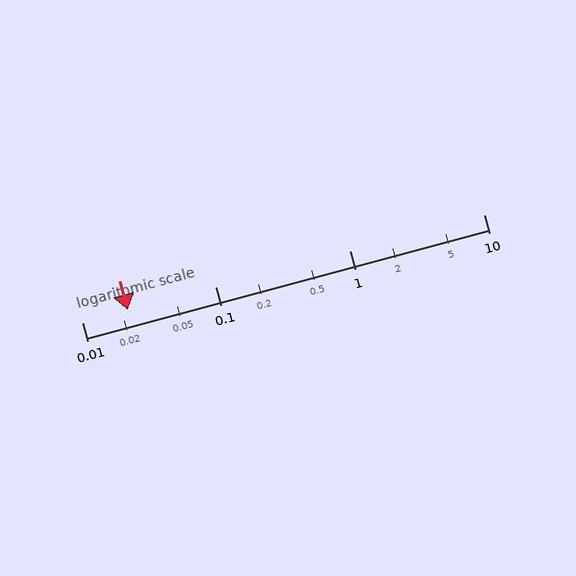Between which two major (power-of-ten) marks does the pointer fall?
The pointer is between 0.01 and 0.1.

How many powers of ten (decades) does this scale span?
The scale spans 3 decades, from 0.01 to 10.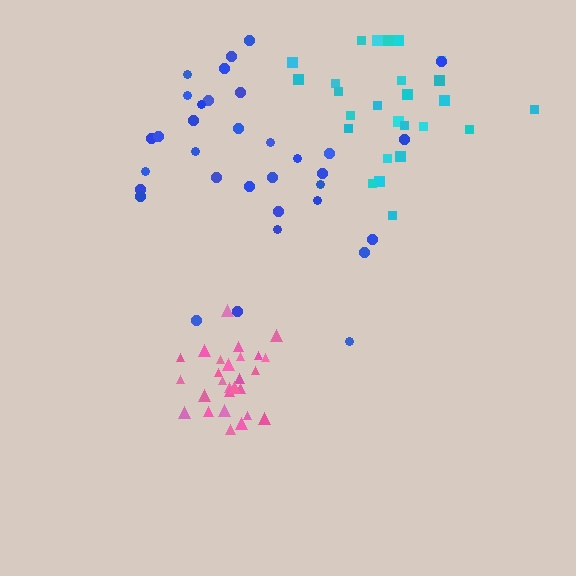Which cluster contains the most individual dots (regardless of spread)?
Blue (34).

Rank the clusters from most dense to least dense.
pink, cyan, blue.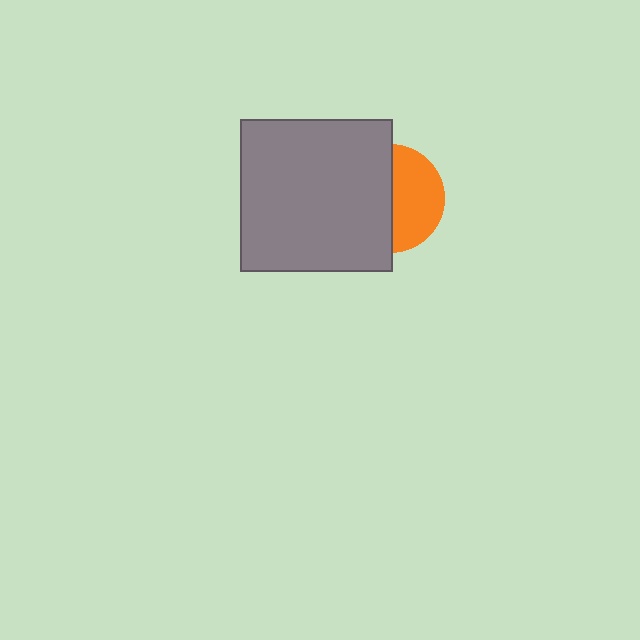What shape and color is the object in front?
The object in front is a gray square.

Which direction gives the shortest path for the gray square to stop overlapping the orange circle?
Moving left gives the shortest separation.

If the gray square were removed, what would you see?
You would see the complete orange circle.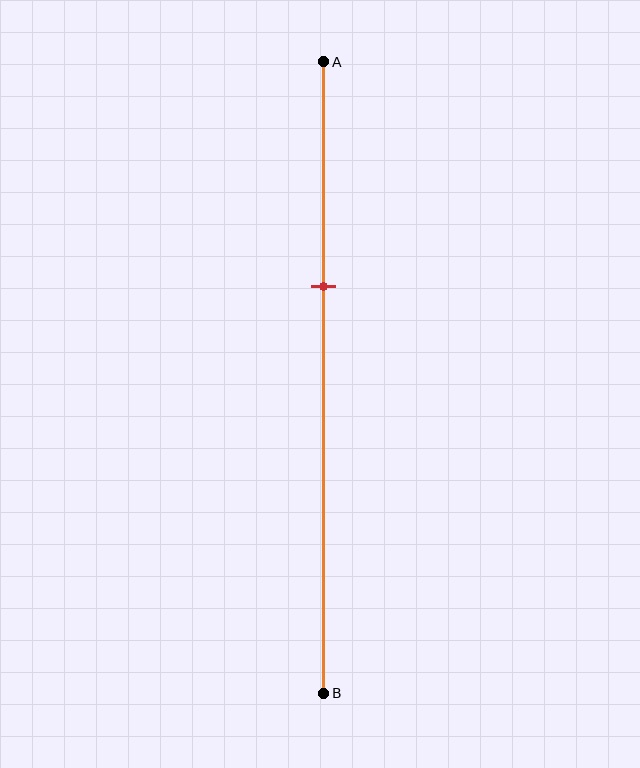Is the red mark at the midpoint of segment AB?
No, the mark is at about 35% from A, not at the 50% midpoint.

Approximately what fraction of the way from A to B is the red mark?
The red mark is approximately 35% of the way from A to B.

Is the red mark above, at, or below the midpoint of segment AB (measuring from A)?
The red mark is above the midpoint of segment AB.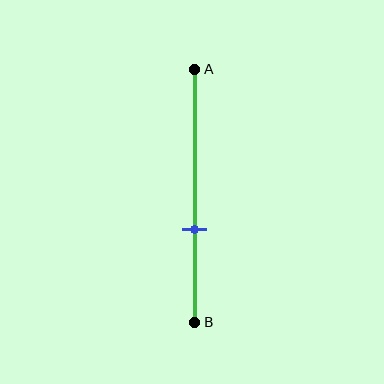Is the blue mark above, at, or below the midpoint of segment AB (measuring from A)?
The blue mark is below the midpoint of segment AB.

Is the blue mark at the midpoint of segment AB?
No, the mark is at about 65% from A, not at the 50% midpoint.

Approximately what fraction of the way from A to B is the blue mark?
The blue mark is approximately 65% of the way from A to B.